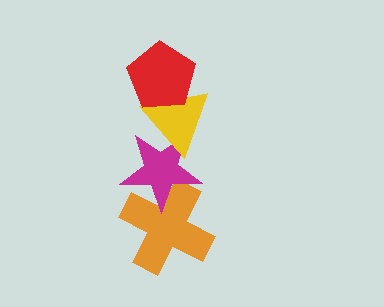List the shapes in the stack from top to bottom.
From top to bottom: the red pentagon, the yellow triangle, the magenta star, the orange cross.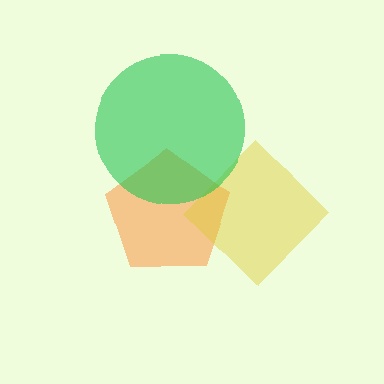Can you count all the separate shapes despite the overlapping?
Yes, there are 3 separate shapes.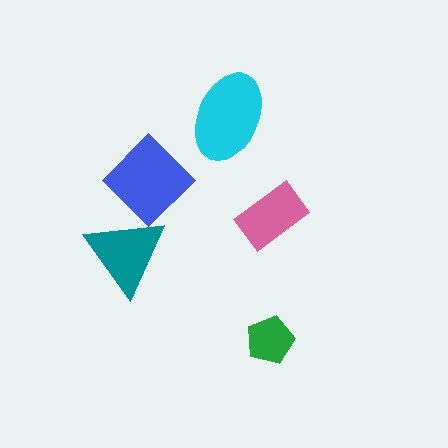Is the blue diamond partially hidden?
Yes, it is partially covered by another shape.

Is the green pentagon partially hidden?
No, no other shape covers it.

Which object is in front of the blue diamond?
The teal triangle is in front of the blue diamond.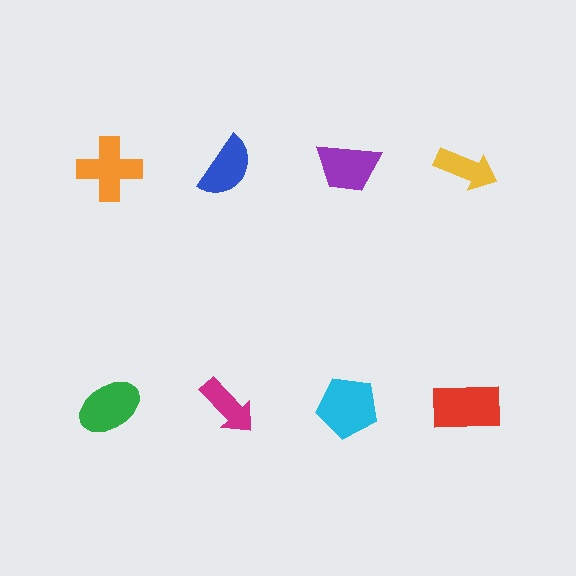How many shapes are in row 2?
4 shapes.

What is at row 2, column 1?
A green ellipse.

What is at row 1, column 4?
A yellow arrow.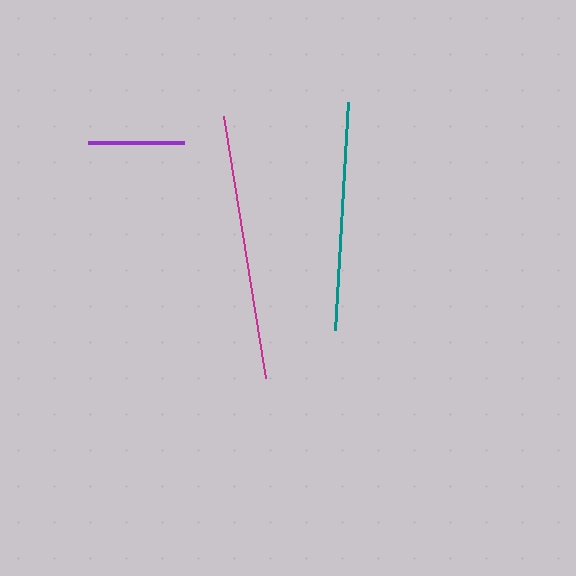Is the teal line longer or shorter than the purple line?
The teal line is longer than the purple line.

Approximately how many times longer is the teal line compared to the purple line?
The teal line is approximately 2.4 times the length of the purple line.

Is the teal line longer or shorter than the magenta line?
The magenta line is longer than the teal line.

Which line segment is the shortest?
The purple line is the shortest at approximately 96 pixels.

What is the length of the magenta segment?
The magenta segment is approximately 265 pixels long.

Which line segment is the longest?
The magenta line is the longest at approximately 265 pixels.